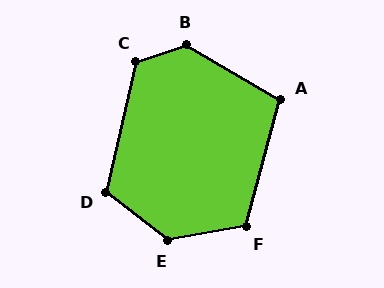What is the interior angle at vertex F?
Approximately 115 degrees (obtuse).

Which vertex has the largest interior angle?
E, at approximately 133 degrees.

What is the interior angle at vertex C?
Approximately 122 degrees (obtuse).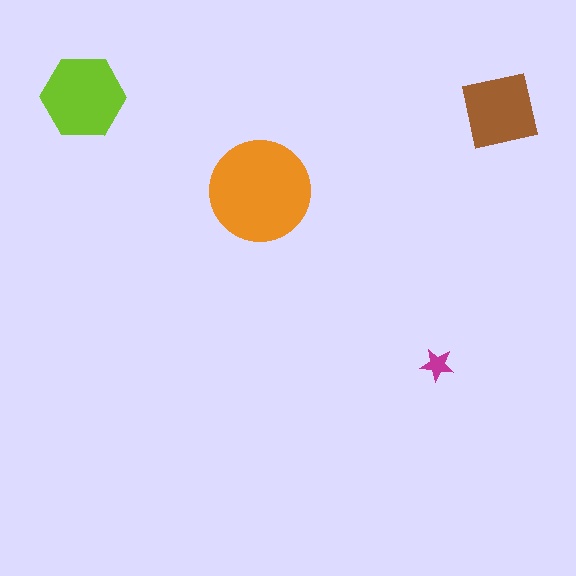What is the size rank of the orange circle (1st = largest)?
1st.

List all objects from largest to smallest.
The orange circle, the lime hexagon, the brown square, the magenta star.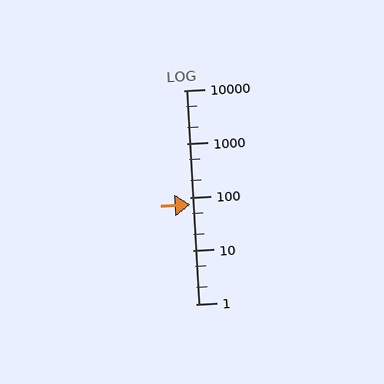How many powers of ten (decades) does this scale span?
The scale spans 4 decades, from 1 to 10000.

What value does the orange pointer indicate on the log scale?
The pointer indicates approximately 72.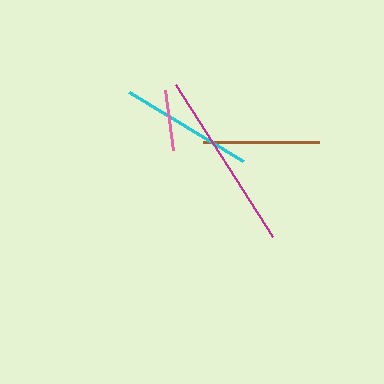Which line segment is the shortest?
The pink line is the shortest at approximately 61 pixels.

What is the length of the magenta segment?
The magenta segment is approximately 180 pixels long.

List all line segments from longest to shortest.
From longest to shortest: magenta, cyan, brown, pink.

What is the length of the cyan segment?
The cyan segment is approximately 133 pixels long.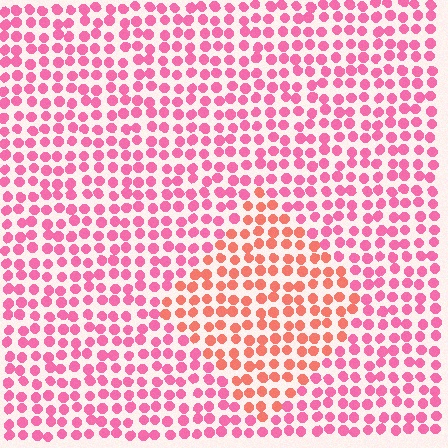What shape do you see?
I see a diamond.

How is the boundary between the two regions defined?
The boundary is defined purely by a slight shift in hue (about 34 degrees). Spacing, size, and orientation are identical on both sides.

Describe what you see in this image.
The image is filled with small pink elements in a uniform arrangement. A diamond-shaped region is visible where the elements are tinted to a slightly different hue, forming a subtle color boundary.